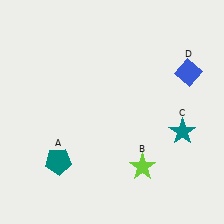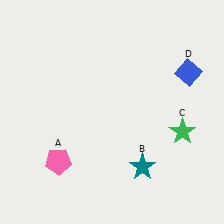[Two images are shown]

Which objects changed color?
A changed from teal to pink. B changed from lime to teal. C changed from teal to green.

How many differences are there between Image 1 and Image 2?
There are 3 differences between the two images.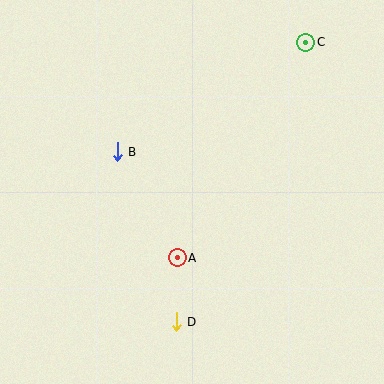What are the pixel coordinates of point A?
Point A is at (177, 258).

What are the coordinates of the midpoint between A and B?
The midpoint between A and B is at (147, 205).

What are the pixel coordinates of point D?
Point D is at (176, 322).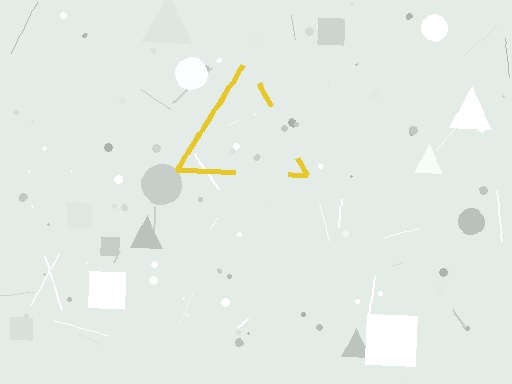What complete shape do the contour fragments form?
The contour fragments form a triangle.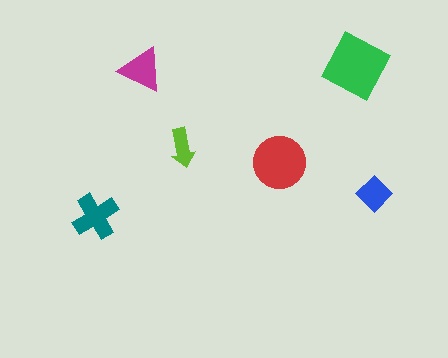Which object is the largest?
The green square.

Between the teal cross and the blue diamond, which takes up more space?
The teal cross.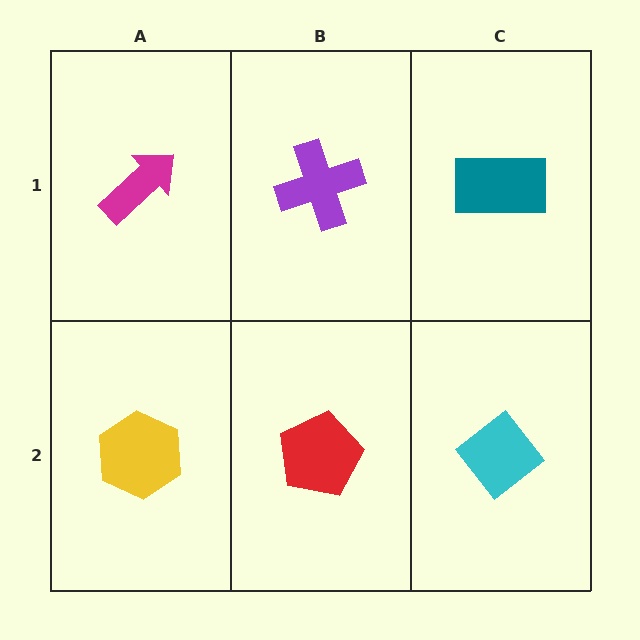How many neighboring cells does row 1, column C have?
2.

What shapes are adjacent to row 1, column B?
A red pentagon (row 2, column B), a magenta arrow (row 1, column A), a teal rectangle (row 1, column C).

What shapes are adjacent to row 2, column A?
A magenta arrow (row 1, column A), a red pentagon (row 2, column B).